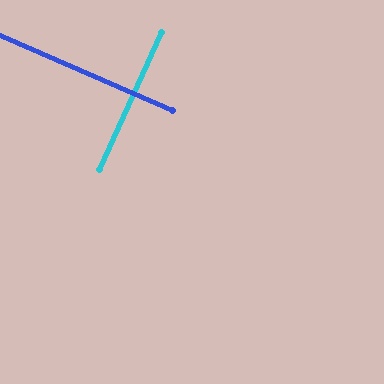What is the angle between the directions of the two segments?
Approximately 89 degrees.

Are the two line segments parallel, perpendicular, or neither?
Perpendicular — they meet at approximately 89°.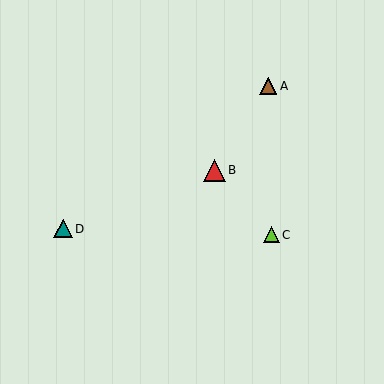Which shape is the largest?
The red triangle (labeled B) is the largest.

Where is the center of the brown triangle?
The center of the brown triangle is at (268, 86).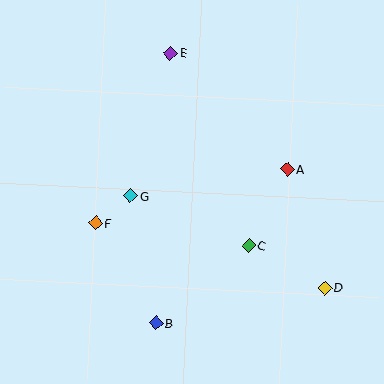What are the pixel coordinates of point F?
Point F is at (96, 223).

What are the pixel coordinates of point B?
Point B is at (156, 323).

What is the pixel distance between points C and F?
The distance between C and F is 155 pixels.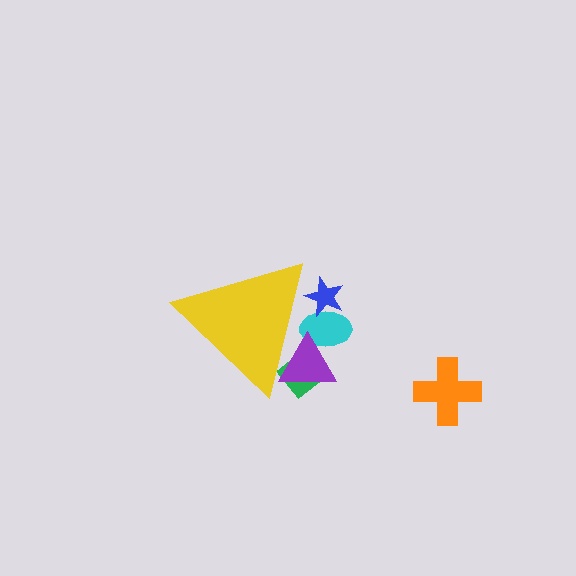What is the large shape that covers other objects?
A yellow triangle.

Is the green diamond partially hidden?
Yes, the green diamond is partially hidden behind the yellow triangle.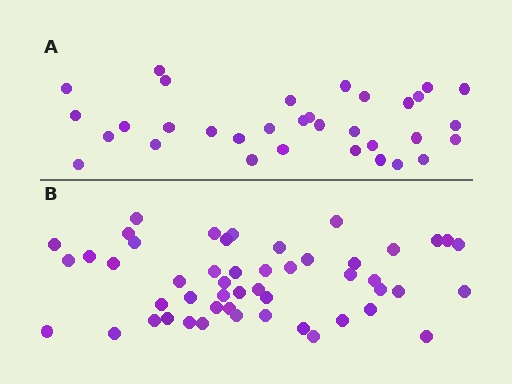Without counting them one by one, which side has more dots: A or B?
Region B (the bottom region) has more dots.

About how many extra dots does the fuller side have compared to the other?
Region B has approximately 15 more dots than region A.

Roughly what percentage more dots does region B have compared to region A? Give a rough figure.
About 50% more.